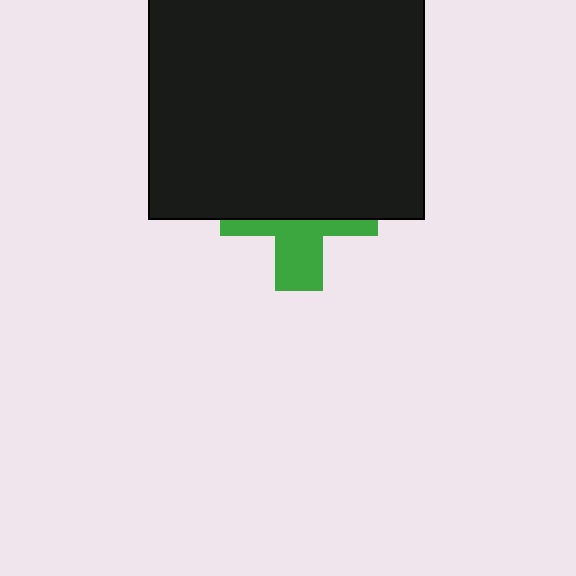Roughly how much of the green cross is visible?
A small part of it is visible (roughly 40%).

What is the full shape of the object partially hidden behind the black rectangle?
The partially hidden object is a green cross.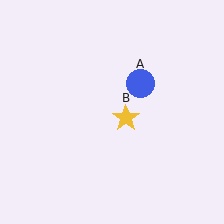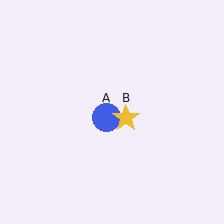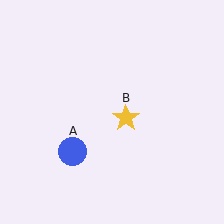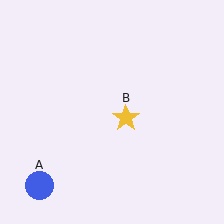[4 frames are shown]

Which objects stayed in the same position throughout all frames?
Yellow star (object B) remained stationary.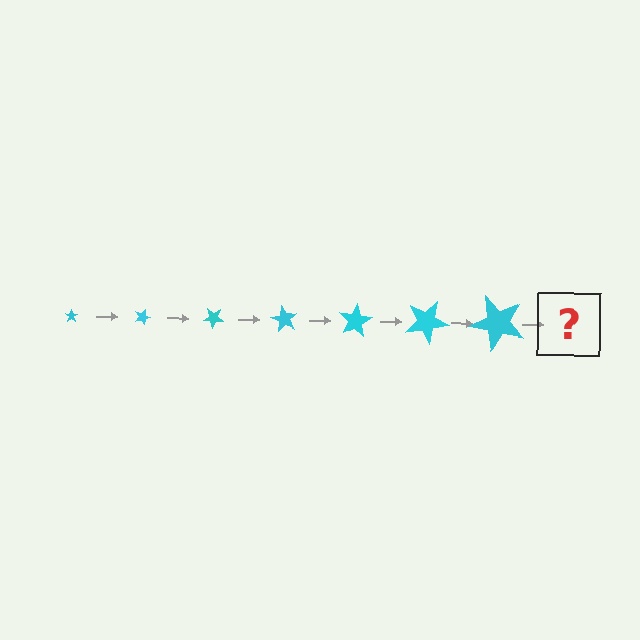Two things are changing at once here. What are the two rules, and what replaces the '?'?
The two rules are that the star grows larger each step and it rotates 20 degrees each step. The '?' should be a star, larger than the previous one and rotated 140 degrees from the start.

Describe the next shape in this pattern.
It should be a star, larger than the previous one and rotated 140 degrees from the start.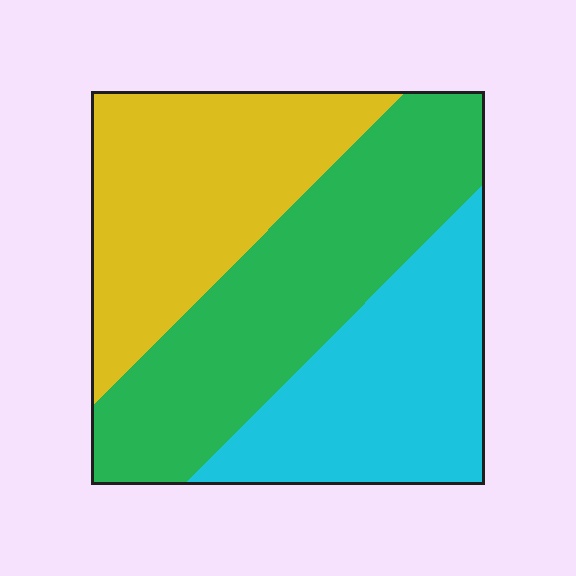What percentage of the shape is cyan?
Cyan covers around 30% of the shape.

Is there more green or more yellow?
Green.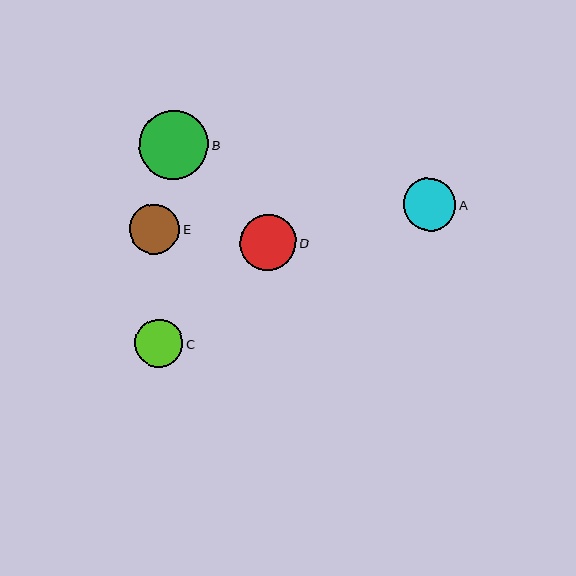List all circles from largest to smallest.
From largest to smallest: B, D, A, E, C.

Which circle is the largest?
Circle B is the largest with a size of approximately 69 pixels.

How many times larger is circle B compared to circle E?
Circle B is approximately 1.4 times the size of circle E.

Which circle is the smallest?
Circle C is the smallest with a size of approximately 48 pixels.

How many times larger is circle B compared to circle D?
Circle B is approximately 1.2 times the size of circle D.